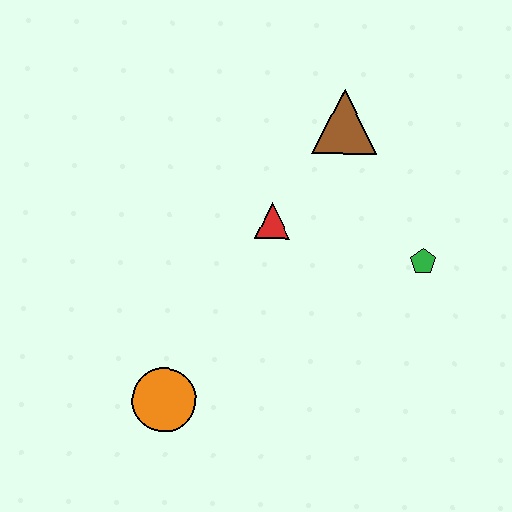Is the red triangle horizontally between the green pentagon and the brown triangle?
No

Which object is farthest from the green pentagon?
The orange circle is farthest from the green pentagon.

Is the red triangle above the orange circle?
Yes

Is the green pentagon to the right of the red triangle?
Yes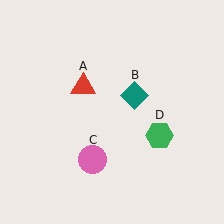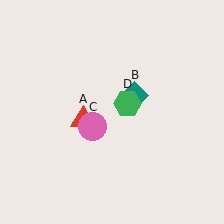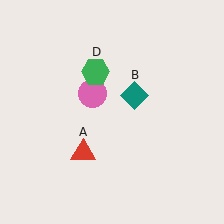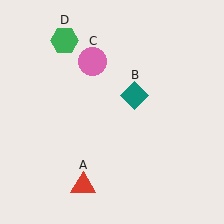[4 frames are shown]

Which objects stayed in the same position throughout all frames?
Teal diamond (object B) remained stationary.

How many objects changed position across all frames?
3 objects changed position: red triangle (object A), pink circle (object C), green hexagon (object D).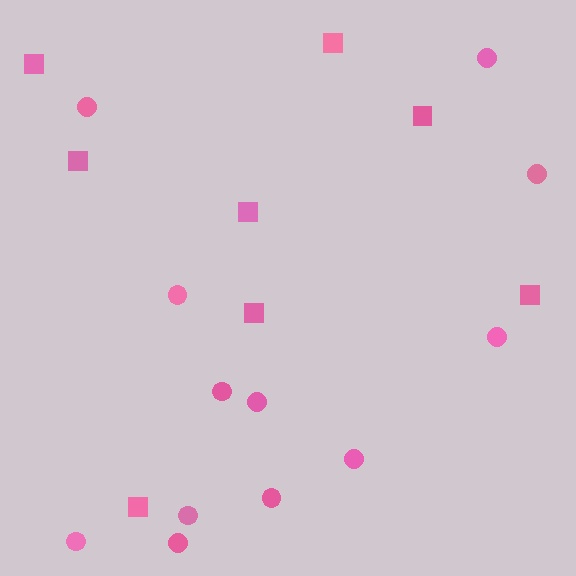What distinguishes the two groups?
There are 2 groups: one group of squares (8) and one group of circles (12).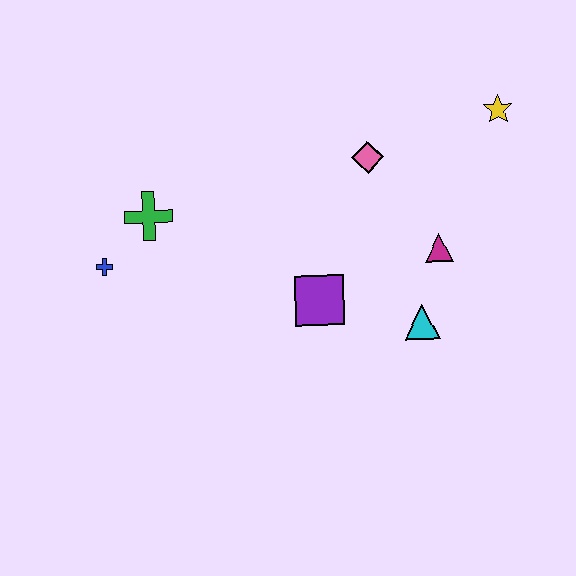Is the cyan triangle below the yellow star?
Yes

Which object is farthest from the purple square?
The yellow star is farthest from the purple square.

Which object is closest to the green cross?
The blue cross is closest to the green cross.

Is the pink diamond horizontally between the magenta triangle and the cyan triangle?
No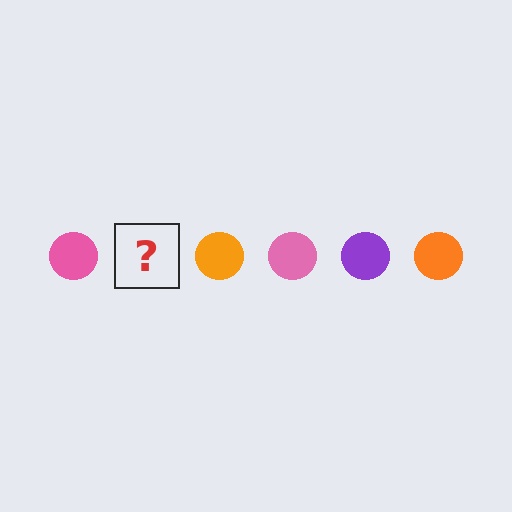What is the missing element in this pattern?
The missing element is a purple circle.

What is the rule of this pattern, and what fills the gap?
The rule is that the pattern cycles through pink, purple, orange circles. The gap should be filled with a purple circle.